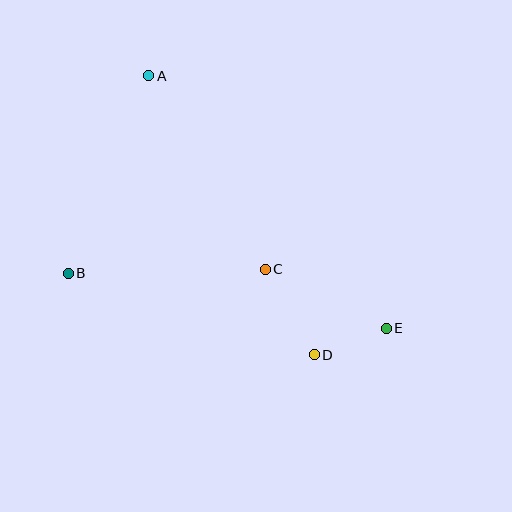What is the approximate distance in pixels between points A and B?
The distance between A and B is approximately 213 pixels.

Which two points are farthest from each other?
Points A and E are farthest from each other.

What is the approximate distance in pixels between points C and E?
The distance between C and E is approximately 135 pixels.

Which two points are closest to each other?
Points D and E are closest to each other.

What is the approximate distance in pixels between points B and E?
The distance between B and E is approximately 323 pixels.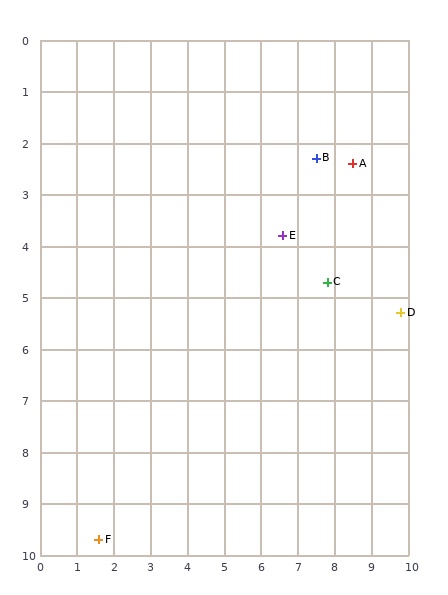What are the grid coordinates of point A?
Point A is at approximately (8.5, 2.4).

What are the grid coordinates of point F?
Point F is at approximately (1.6, 9.7).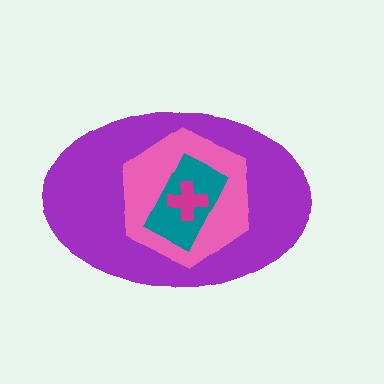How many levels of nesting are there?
4.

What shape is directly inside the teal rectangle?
The magenta cross.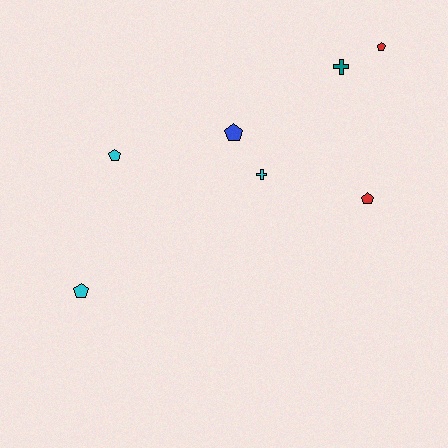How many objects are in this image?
There are 7 objects.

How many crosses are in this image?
There are 2 crosses.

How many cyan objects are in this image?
There are 3 cyan objects.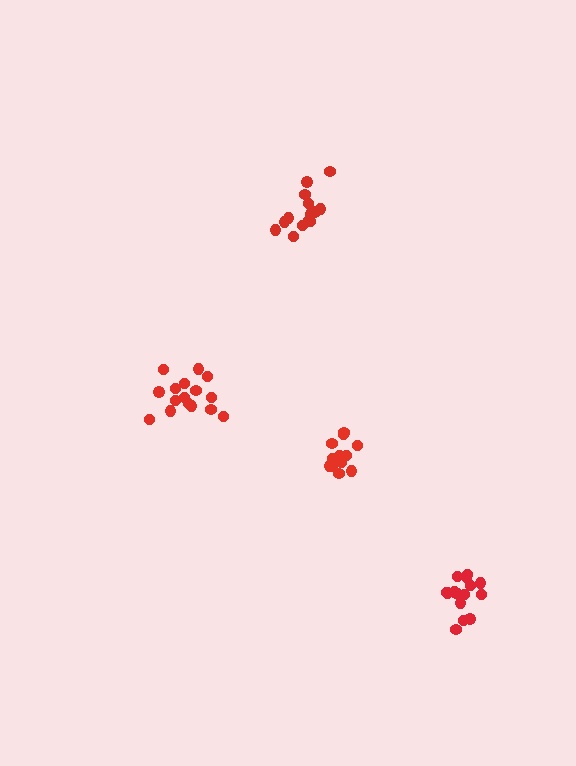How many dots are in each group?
Group 1: 16 dots, Group 2: 15 dots, Group 3: 14 dots, Group 4: 12 dots (57 total).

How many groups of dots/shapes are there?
There are 4 groups.